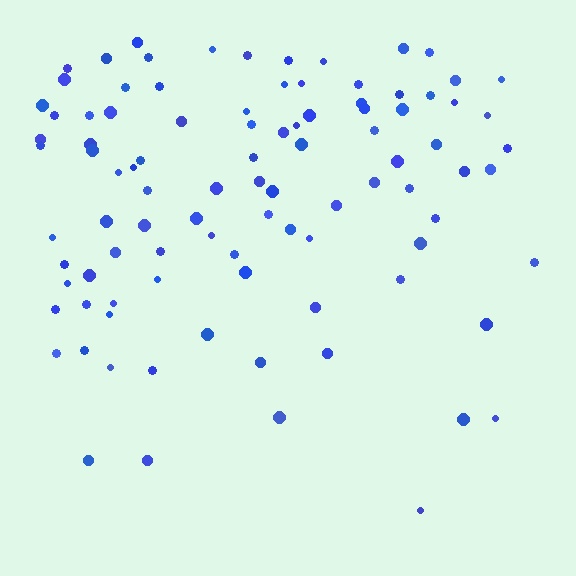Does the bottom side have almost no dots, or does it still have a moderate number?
Still a moderate number, just noticeably fewer than the top.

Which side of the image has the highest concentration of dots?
The top.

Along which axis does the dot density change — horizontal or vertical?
Vertical.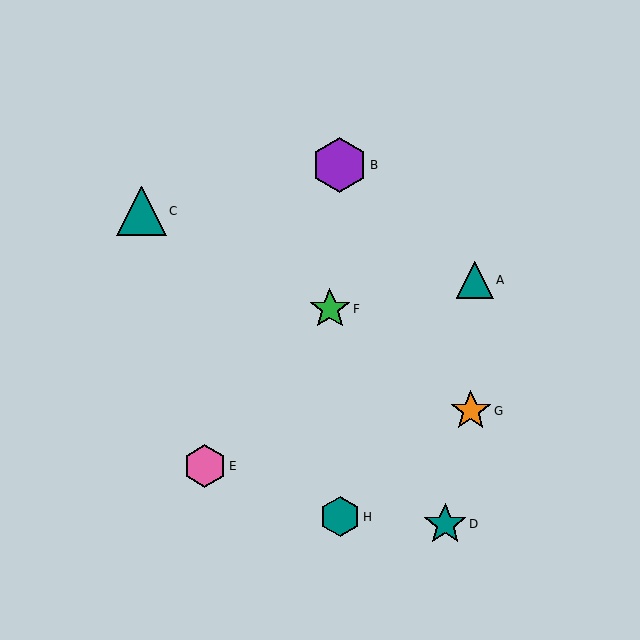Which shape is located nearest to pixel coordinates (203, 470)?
The pink hexagon (labeled E) at (205, 466) is nearest to that location.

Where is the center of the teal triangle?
The center of the teal triangle is at (475, 280).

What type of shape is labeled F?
Shape F is a green star.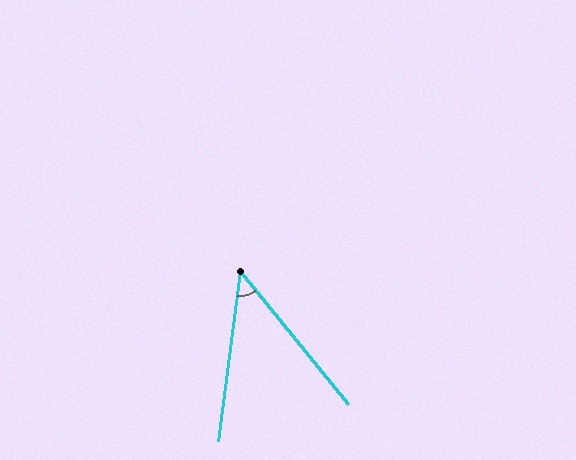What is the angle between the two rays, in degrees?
Approximately 46 degrees.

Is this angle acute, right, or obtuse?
It is acute.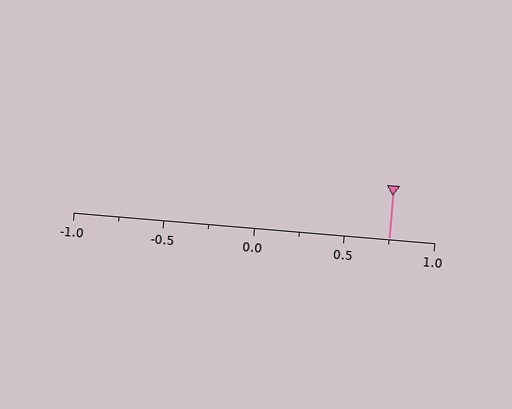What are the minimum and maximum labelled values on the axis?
The axis runs from -1.0 to 1.0.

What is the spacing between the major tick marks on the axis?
The major ticks are spaced 0.5 apart.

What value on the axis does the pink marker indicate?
The marker indicates approximately 0.75.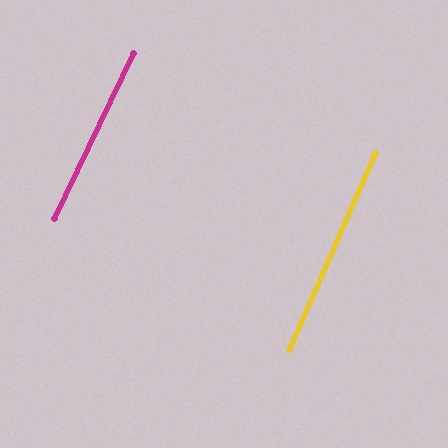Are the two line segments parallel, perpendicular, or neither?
Parallel — their directions differ by only 1.6°.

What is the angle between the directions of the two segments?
Approximately 2 degrees.